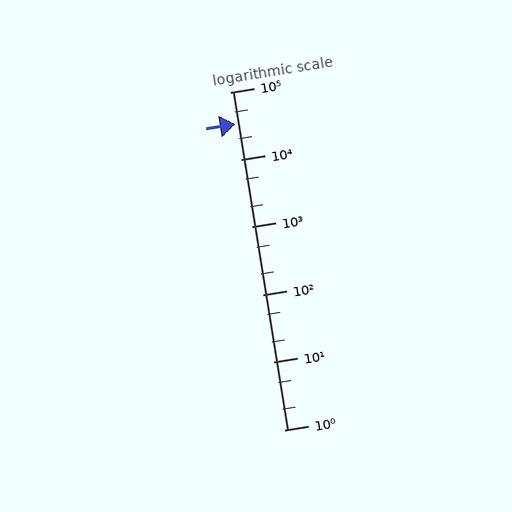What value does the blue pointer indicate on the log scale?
The pointer indicates approximately 33000.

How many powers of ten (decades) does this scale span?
The scale spans 5 decades, from 1 to 100000.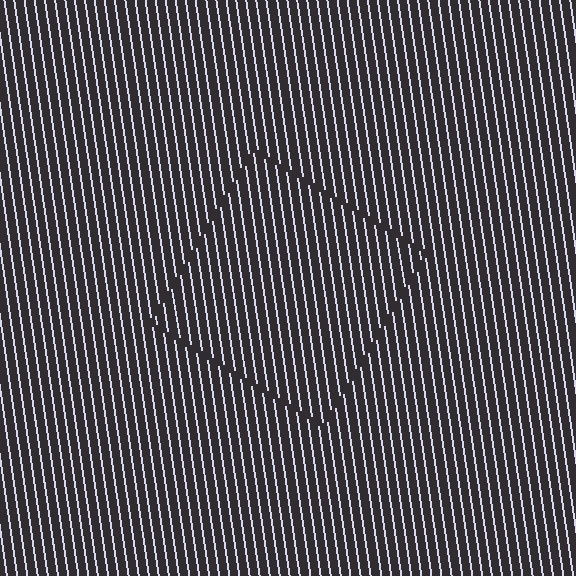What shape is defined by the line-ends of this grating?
An illusory square. The interior of the shape contains the same grating, shifted by half a period — the contour is defined by the phase discontinuity where line-ends from the inner and outer gratings abut.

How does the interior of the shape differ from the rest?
The interior of the shape contains the same grating, shifted by half a period — the contour is defined by the phase discontinuity where line-ends from the inner and outer gratings abut.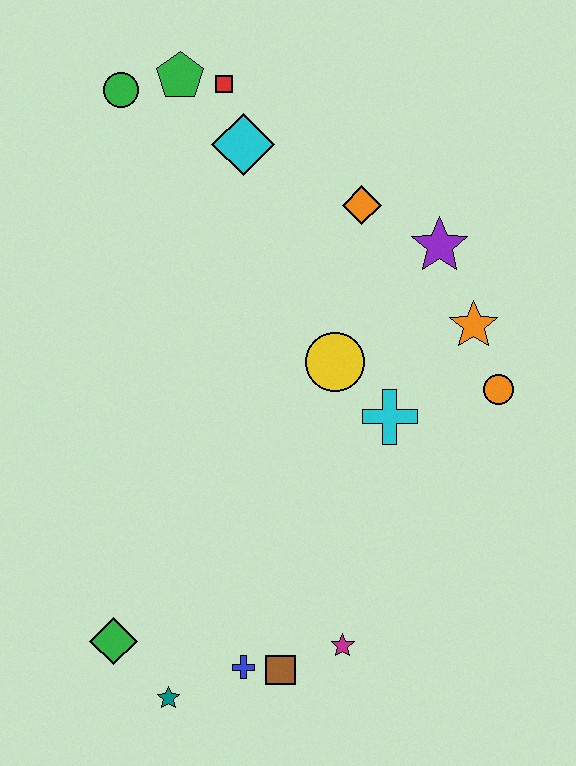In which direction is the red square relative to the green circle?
The red square is to the right of the green circle.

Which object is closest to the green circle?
The green pentagon is closest to the green circle.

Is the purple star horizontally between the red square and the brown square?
No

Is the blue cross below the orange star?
Yes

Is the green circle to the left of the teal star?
Yes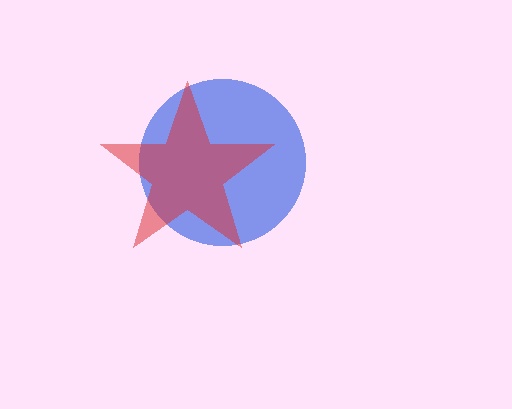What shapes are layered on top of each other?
The layered shapes are: a blue circle, a red star.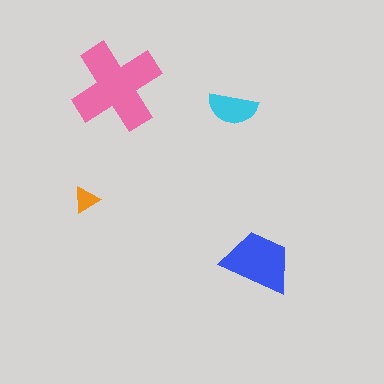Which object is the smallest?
The orange triangle.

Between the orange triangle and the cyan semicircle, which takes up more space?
The cyan semicircle.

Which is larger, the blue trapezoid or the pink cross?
The pink cross.